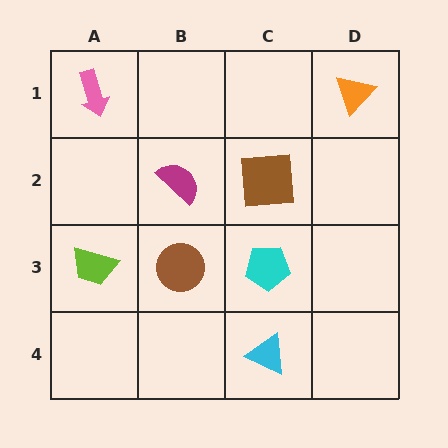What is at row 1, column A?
A pink arrow.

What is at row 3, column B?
A brown circle.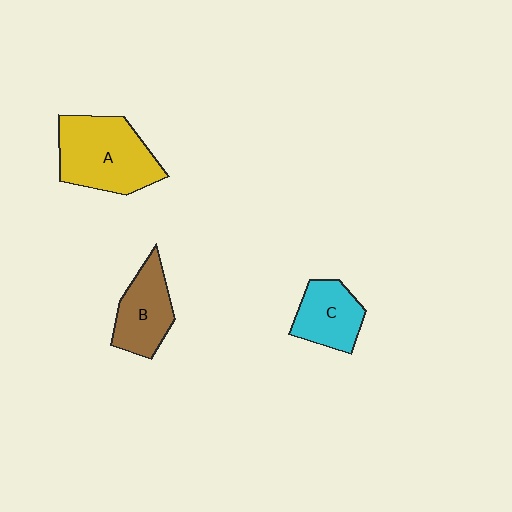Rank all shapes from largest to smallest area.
From largest to smallest: A (yellow), B (brown), C (cyan).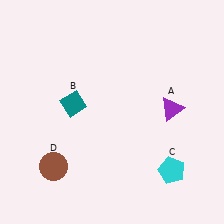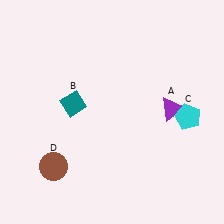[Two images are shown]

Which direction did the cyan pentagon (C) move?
The cyan pentagon (C) moved up.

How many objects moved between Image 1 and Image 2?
1 object moved between the two images.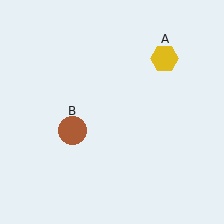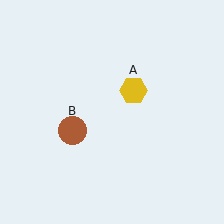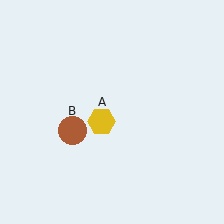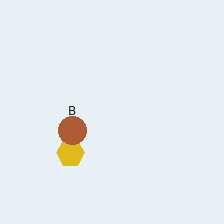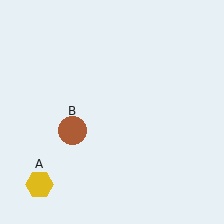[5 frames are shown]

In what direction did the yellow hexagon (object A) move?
The yellow hexagon (object A) moved down and to the left.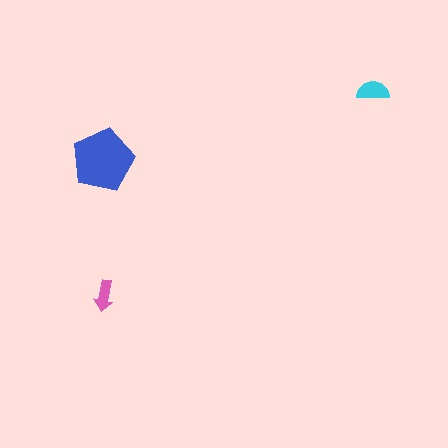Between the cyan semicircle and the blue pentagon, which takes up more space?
The blue pentagon.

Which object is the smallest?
The pink arrow.